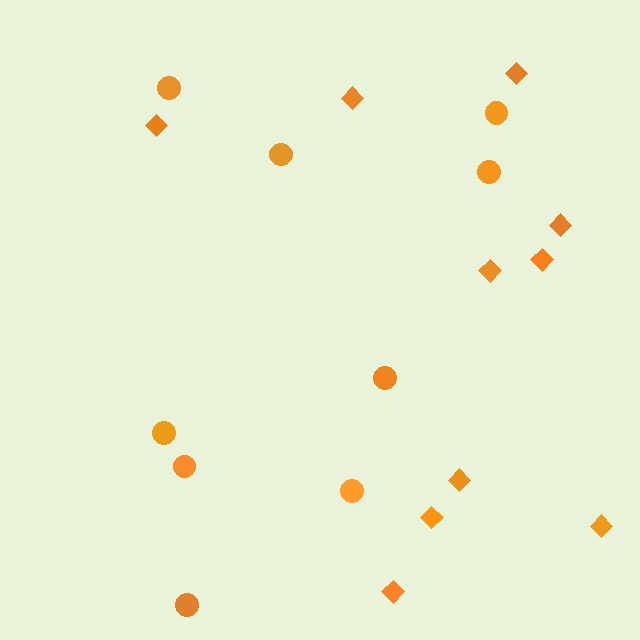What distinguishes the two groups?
There are 2 groups: one group of circles (9) and one group of diamonds (10).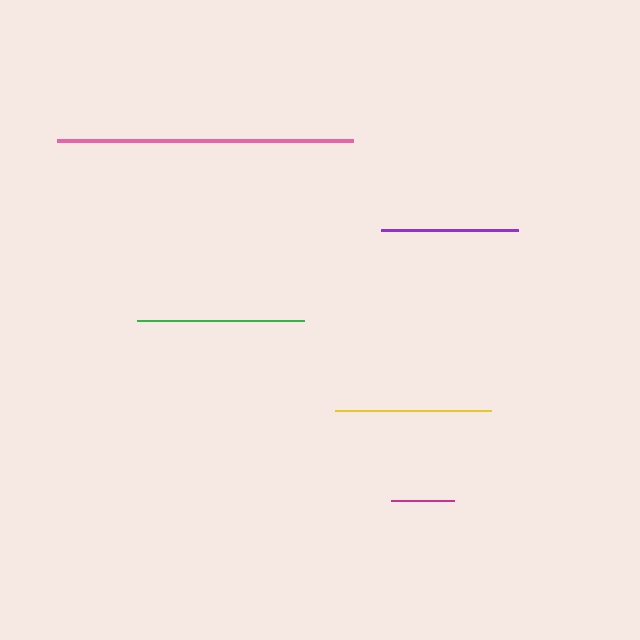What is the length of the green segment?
The green segment is approximately 167 pixels long.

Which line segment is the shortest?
The magenta line is the shortest at approximately 63 pixels.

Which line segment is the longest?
The pink line is the longest at approximately 295 pixels.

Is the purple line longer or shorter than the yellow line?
The yellow line is longer than the purple line.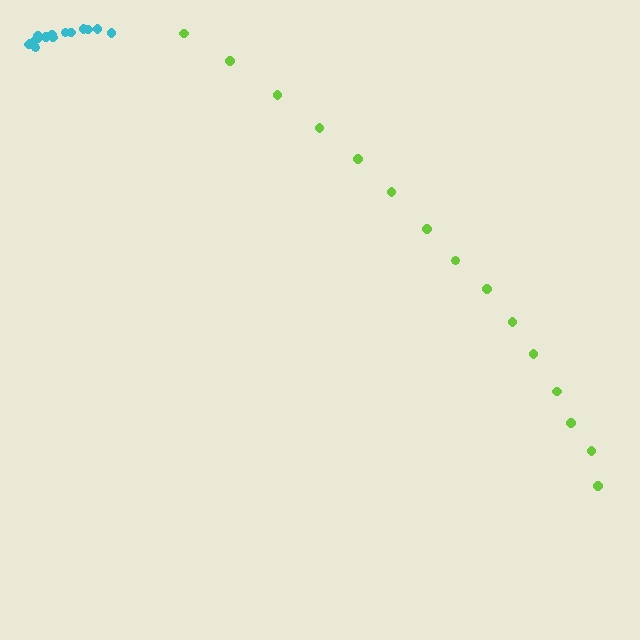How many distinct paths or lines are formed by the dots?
There are 2 distinct paths.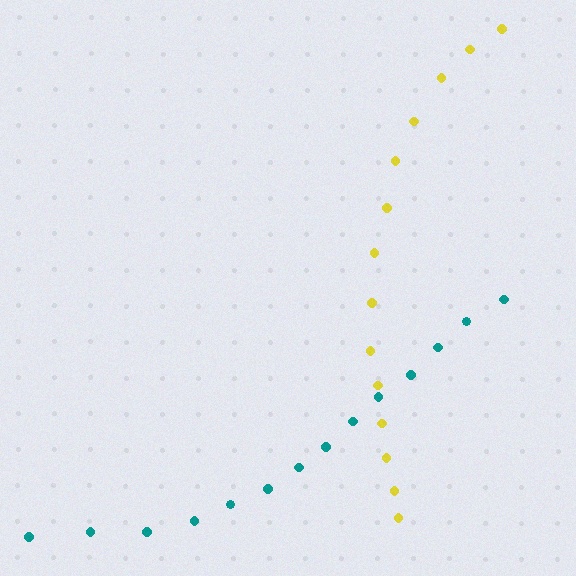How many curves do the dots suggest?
There are 2 distinct paths.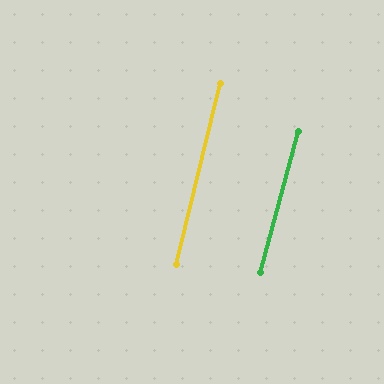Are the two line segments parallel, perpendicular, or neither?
Parallel — their directions differ by only 1.0°.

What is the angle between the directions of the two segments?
Approximately 1 degree.